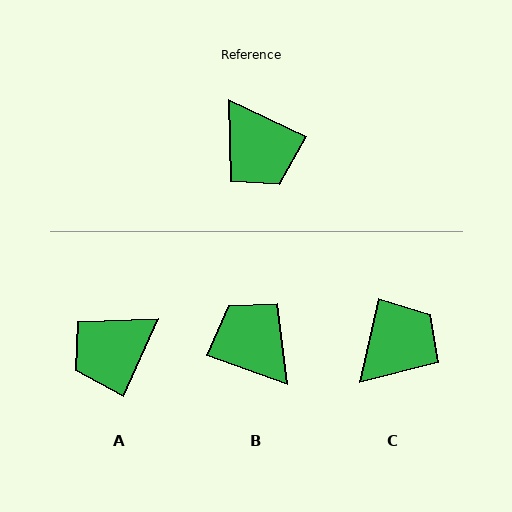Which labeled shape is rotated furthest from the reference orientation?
B, about 174 degrees away.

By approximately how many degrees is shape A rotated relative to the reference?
Approximately 89 degrees clockwise.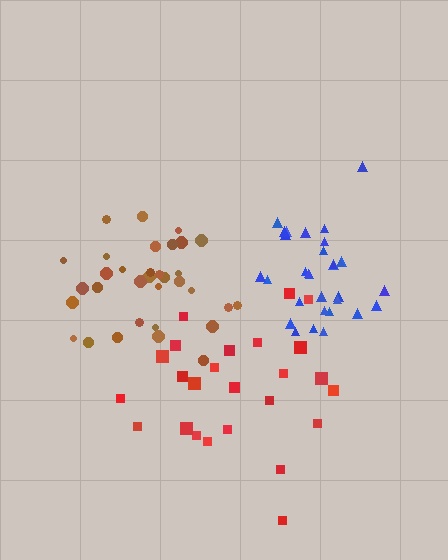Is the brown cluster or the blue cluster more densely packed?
Blue.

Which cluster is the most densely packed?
Blue.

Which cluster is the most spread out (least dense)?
Red.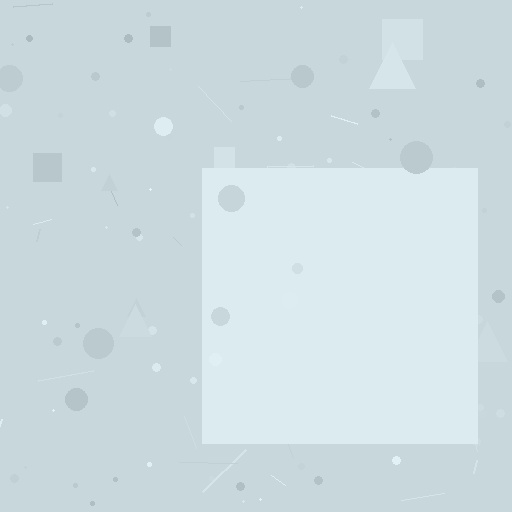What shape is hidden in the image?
A square is hidden in the image.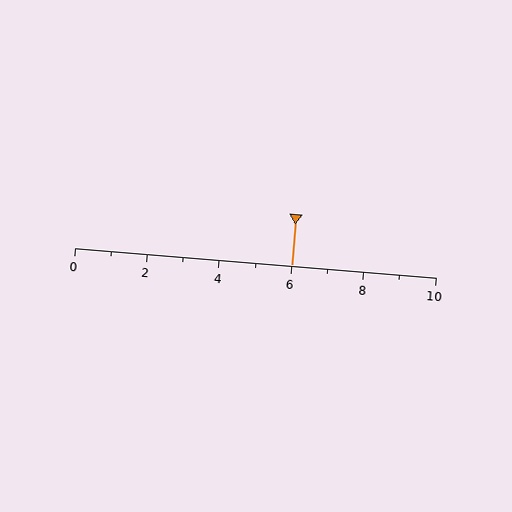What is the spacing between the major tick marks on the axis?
The major ticks are spaced 2 apart.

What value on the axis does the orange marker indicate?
The marker indicates approximately 6.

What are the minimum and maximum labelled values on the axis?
The axis runs from 0 to 10.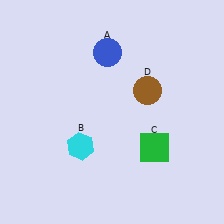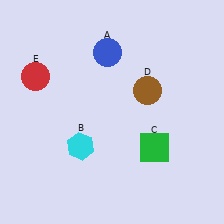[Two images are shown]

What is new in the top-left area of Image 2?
A red circle (E) was added in the top-left area of Image 2.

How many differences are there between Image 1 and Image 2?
There is 1 difference between the two images.